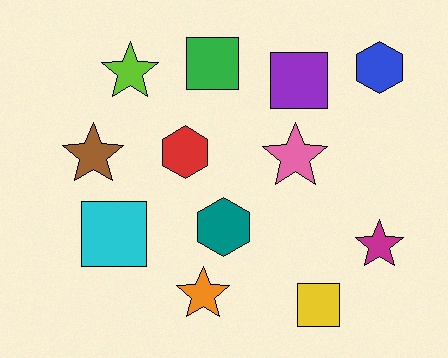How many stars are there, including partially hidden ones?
There are 5 stars.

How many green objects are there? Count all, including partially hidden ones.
There is 1 green object.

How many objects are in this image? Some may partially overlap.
There are 12 objects.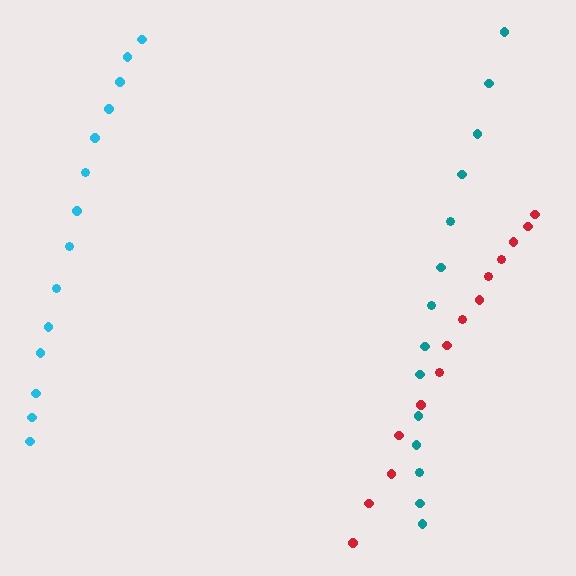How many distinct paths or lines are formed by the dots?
There are 3 distinct paths.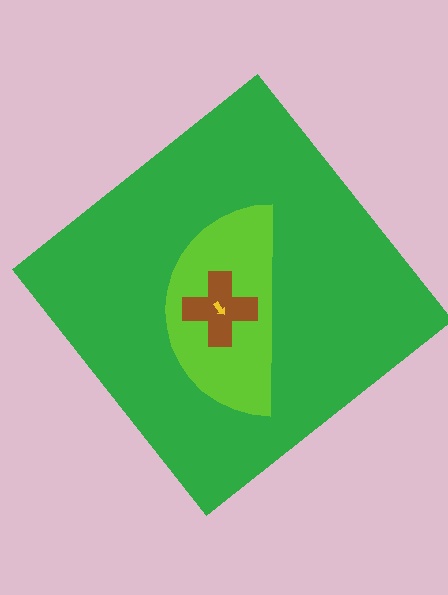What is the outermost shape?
The green diamond.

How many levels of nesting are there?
4.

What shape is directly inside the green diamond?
The lime semicircle.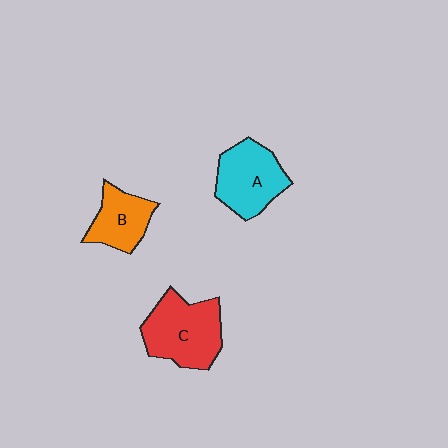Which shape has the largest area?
Shape C (red).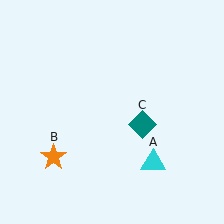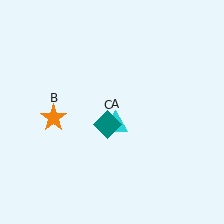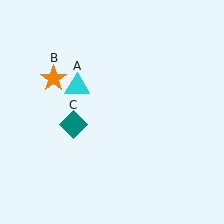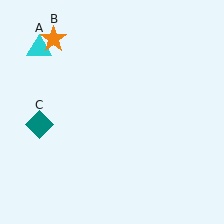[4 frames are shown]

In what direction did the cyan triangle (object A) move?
The cyan triangle (object A) moved up and to the left.